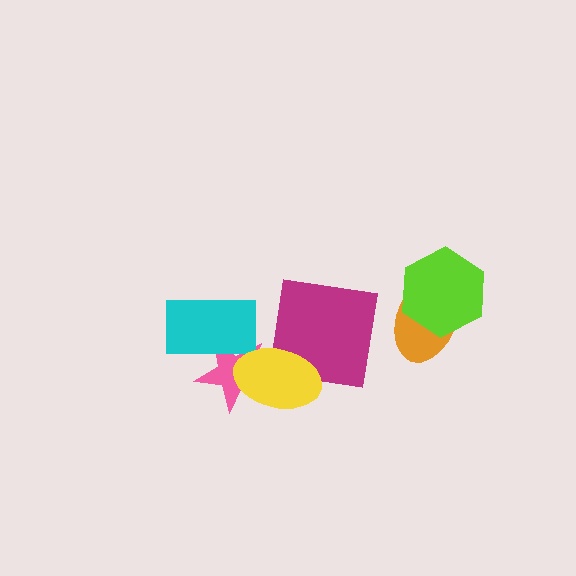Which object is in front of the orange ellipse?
The lime hexagon is in front of the orange ellipse.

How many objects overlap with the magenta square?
1 object overlaps with the magenta square.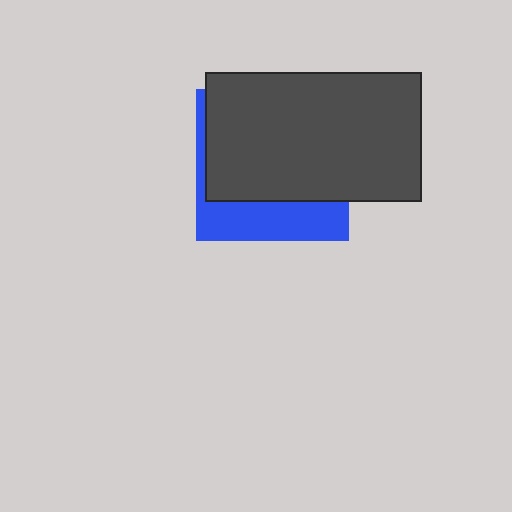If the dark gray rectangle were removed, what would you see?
You would see the complete blue square.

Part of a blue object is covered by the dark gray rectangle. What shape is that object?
It is a square.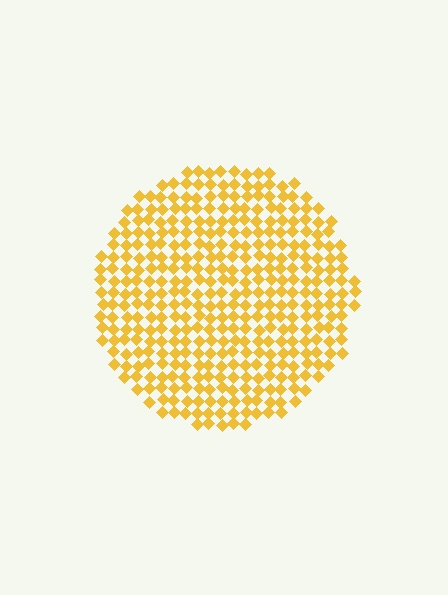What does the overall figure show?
The overall figure shows a circle.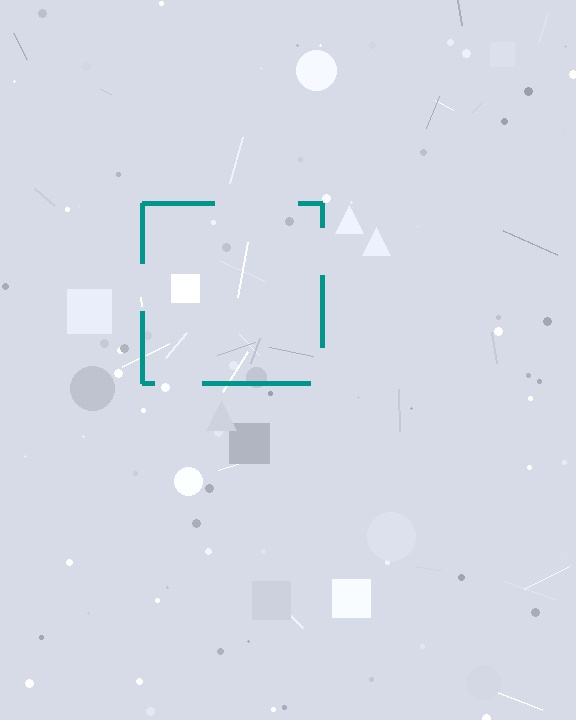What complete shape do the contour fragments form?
The contour fragments form a square.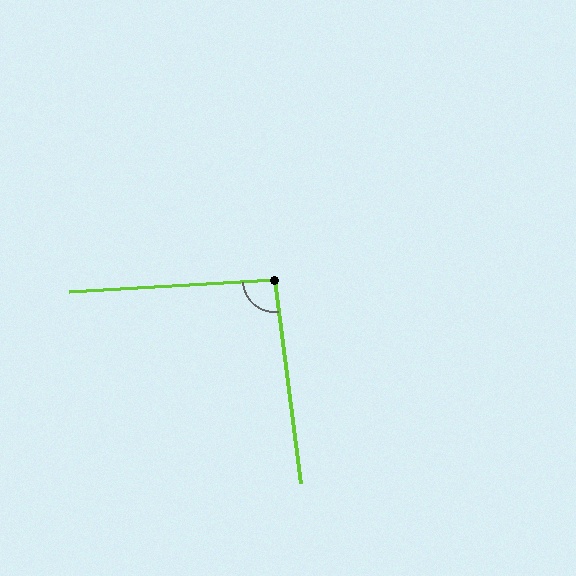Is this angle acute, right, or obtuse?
It is approximately a right angle.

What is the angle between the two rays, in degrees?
Approximately 94 degrees.